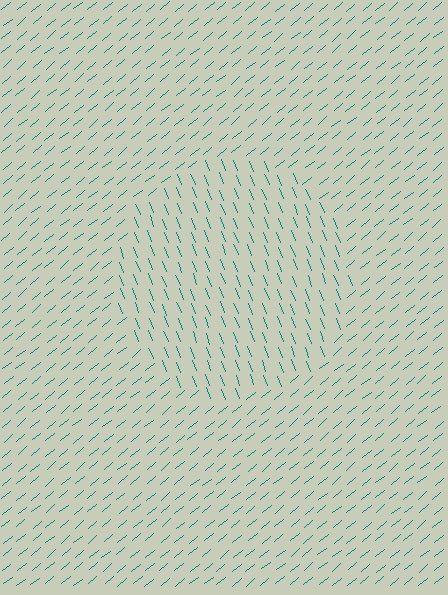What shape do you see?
I see a circle.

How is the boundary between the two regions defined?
The boundary is defined purely by a change in line orientation (approximately 72 degrees difference). All lines are the same color and thickness.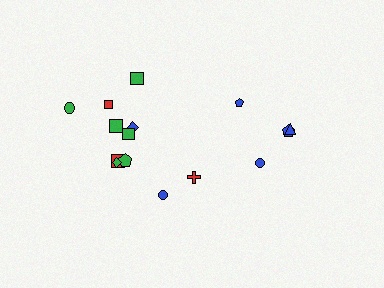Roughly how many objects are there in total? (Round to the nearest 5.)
Roughly 15 objects in total.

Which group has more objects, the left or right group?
The left group.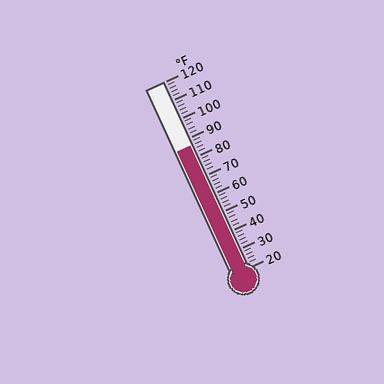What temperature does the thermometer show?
The thermometer shows approximately 86°F.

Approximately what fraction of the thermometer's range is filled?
The thermometer is filled to approximately 65% of its range.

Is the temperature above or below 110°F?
The temperature is below 110°F.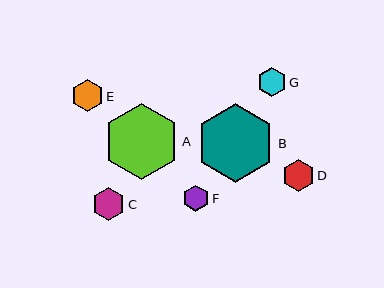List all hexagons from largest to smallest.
From largest to smallest: B, A, E, C, D, G, F.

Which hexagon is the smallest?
Hexagon F is the smallest with a size of approximately 26 pixels.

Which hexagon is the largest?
Hexagon B is the largest with a size of approximately 79 pixels.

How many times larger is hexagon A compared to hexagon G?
Hexagon A is approximately 2.7 times the size of hexagon G.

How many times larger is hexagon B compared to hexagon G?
Hexagon B is approximately 2.8 times the size of hexagon G.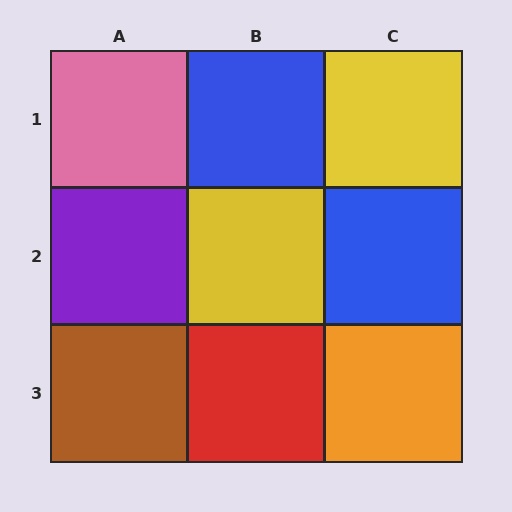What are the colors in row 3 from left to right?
Brown, red, orange.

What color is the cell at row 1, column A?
Pink.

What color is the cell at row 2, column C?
Blue.